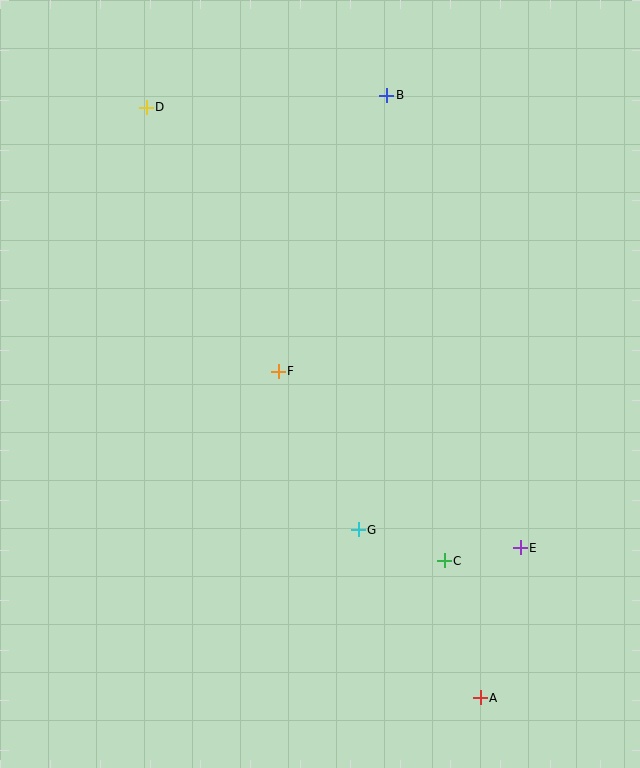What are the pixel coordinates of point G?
Point G is at (358, 530).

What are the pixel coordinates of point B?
Point B is at (387, 95).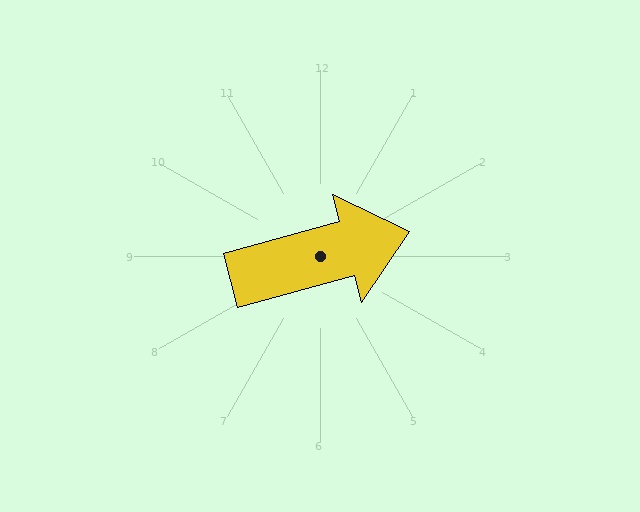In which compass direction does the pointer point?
East.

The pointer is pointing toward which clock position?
Roughly 2 o'clock.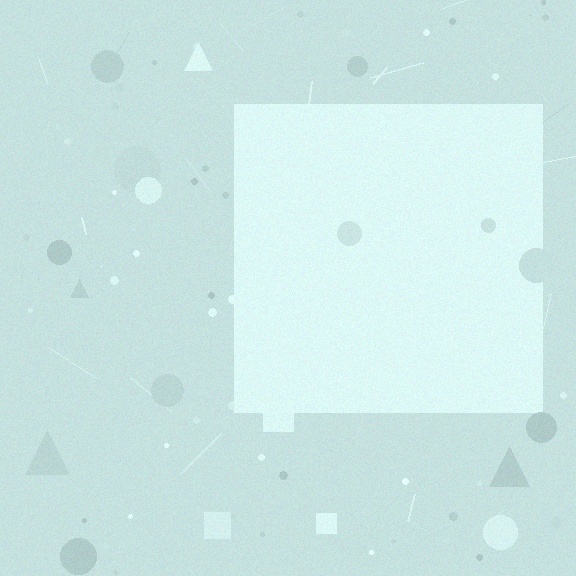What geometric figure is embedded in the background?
A square is embedded in the background.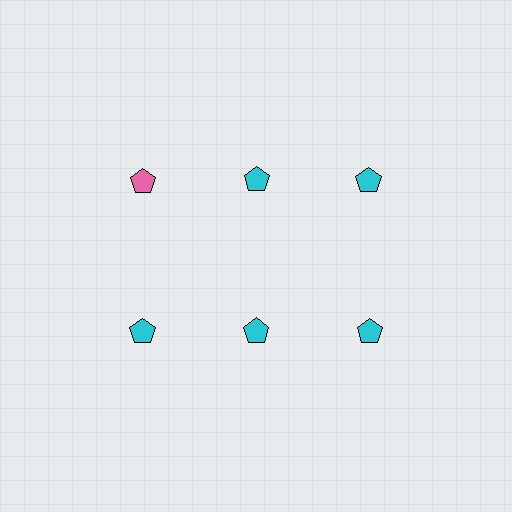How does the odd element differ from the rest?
It has a different color: pink instead of cyan.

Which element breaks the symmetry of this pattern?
The pink pentagon in the top row, leftmost column breaks the symmetry. All other shapes are cyan pentagons.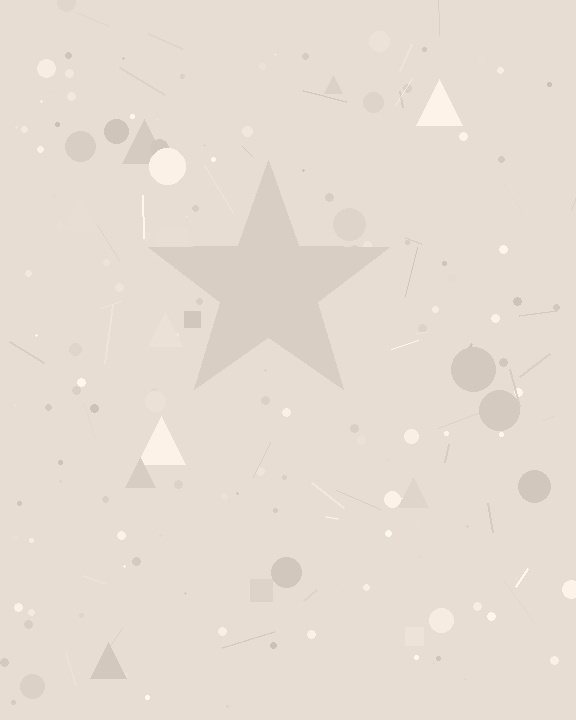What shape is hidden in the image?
A star is hidden in the image.